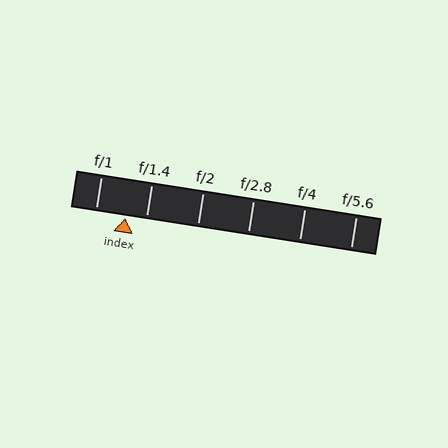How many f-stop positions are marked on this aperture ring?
There are 6 f-stop positions marked.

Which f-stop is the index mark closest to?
The index mark is closest to f/1.4.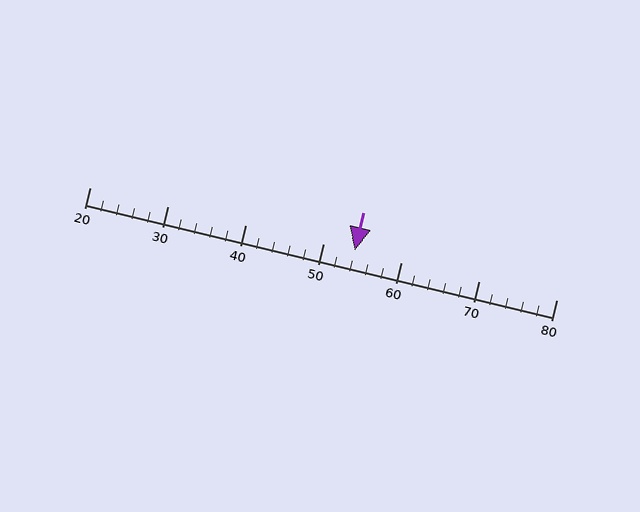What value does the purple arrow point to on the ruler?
The purple arrow points to approximately 54.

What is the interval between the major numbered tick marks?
The major tick marks are spaced 10 units apart.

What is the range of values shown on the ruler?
The ruler shows values from 20 to 80.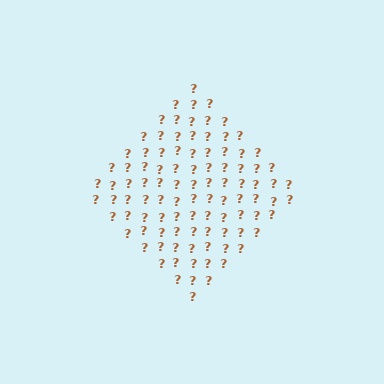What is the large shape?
The large shape is a diamond.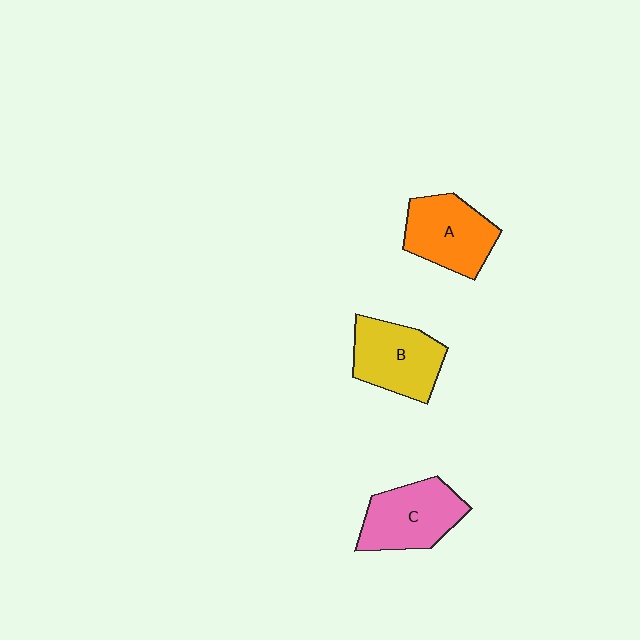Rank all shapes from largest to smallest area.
From largest to smallest: C (pink), B (yellow), A (orange).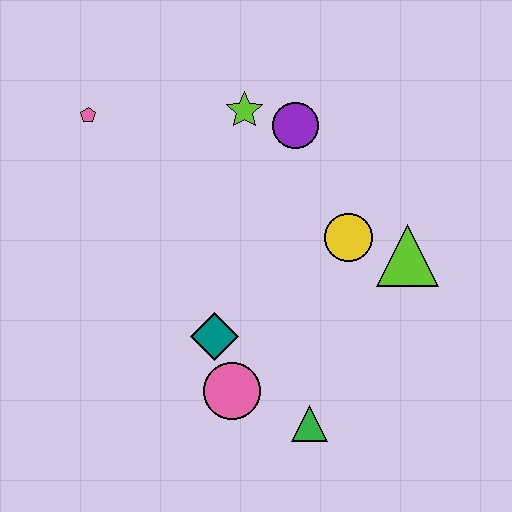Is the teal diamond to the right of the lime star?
No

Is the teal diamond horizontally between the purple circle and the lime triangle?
No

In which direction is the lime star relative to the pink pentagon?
The lime star is to the right of the pink pentagon.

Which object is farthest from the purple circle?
The green triangle is farthest from the purple circle.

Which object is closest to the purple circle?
The lime star is closest to the purple circle.